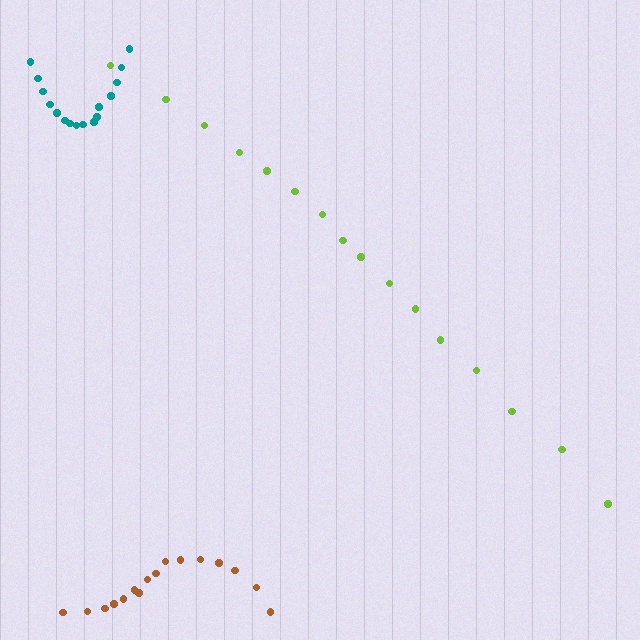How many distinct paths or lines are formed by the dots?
There are 3 distinct paths.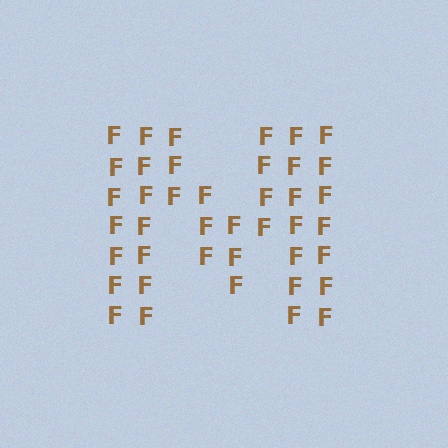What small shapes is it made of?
It is made of small letter F's.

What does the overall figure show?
The overall figure shows the letter M.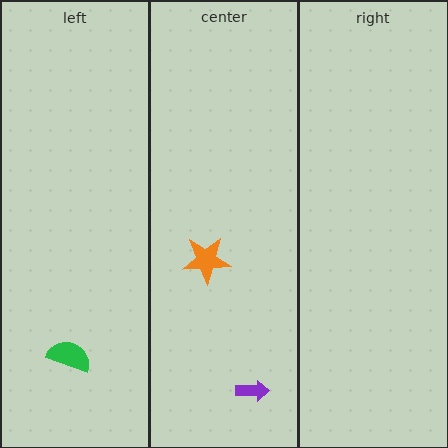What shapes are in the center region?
The purple arrow, the orange star.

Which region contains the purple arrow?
The center region.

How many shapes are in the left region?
1.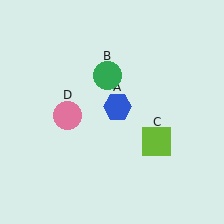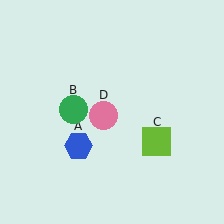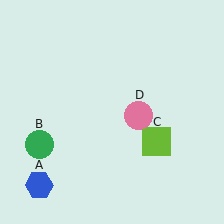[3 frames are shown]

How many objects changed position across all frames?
3 objects changed position: blue hexagon (object A), green circle (object B), pink circle (object D).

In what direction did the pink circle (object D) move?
The pink circle (object D) moved right.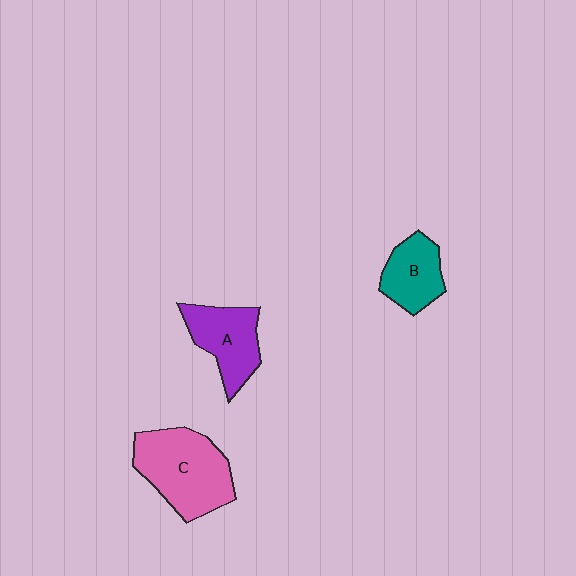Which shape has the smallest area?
Shape B (teal).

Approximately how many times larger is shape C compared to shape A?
Approximately 1.5 times.